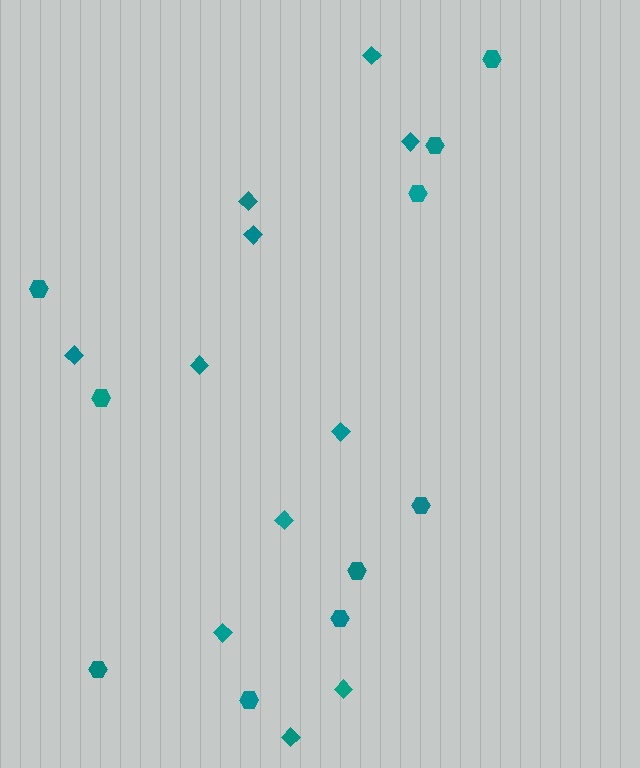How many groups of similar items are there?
There are 2 groups: one group of diamonds (11) and one group of hexagons (10).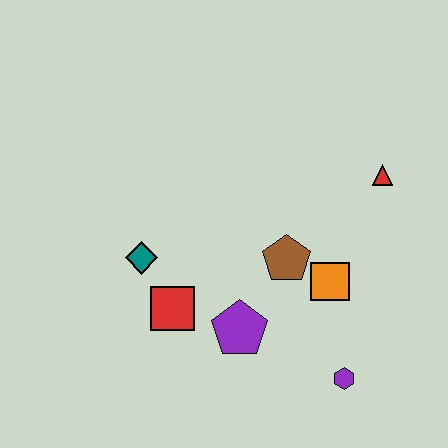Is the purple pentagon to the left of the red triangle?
Yes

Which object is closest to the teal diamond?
The red square is closest to the teal diamond.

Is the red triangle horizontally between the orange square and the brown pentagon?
No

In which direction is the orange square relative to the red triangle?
The orange square is below the red triangle.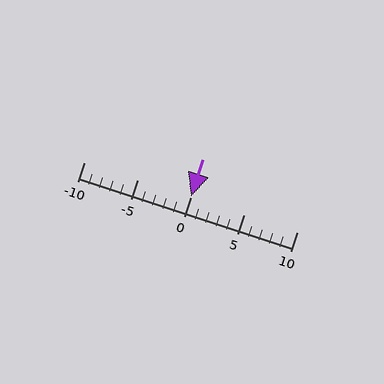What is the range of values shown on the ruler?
The ruler shows values from -10 to 10.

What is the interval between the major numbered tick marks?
The major tick marks are spaced 5 units apart.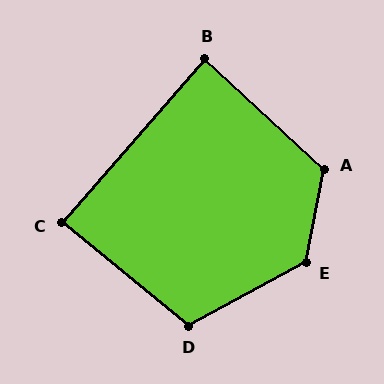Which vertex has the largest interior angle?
E, at approximately 129 degrees.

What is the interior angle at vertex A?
Approximately 122 degrees (obtuse).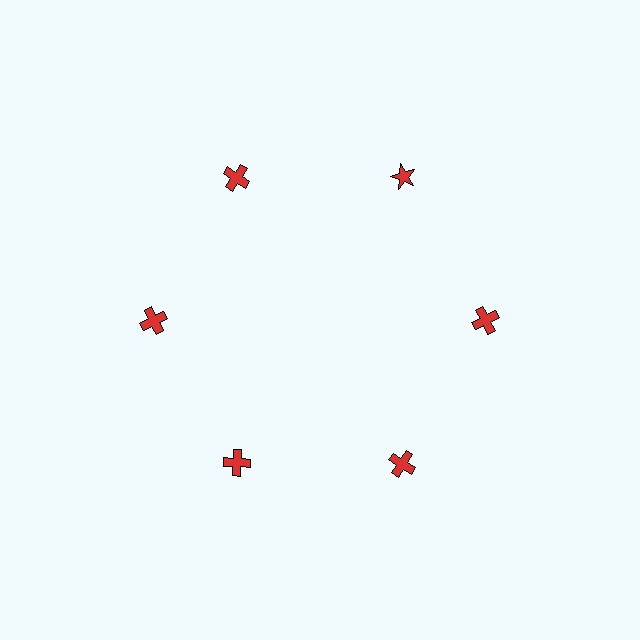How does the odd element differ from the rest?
It has a different shape: star instead of cross.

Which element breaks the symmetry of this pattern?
The red star at roughly the 1 o'clock position breaks the symmetry. All other shapes are red crosses.